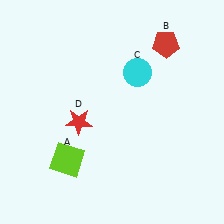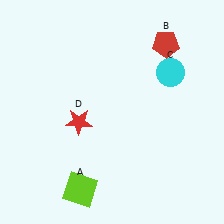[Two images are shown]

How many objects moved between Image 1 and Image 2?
2 objects moved between the two images.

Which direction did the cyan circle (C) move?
The cyan circle (C) moved right.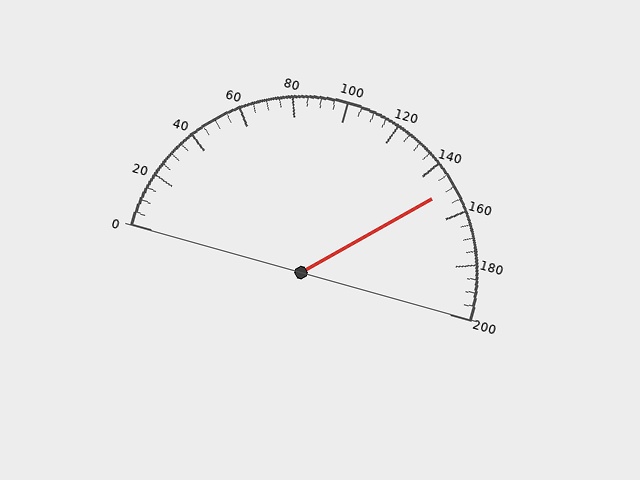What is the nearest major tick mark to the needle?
The nearest major tick mark is 160.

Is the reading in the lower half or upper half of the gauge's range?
The reading is in the upper half of the range (0 to 200).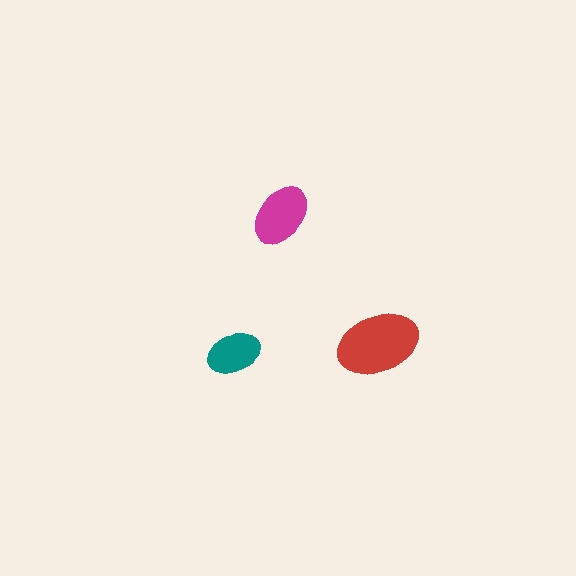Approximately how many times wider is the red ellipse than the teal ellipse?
About 1.5 times wider.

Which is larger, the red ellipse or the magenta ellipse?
The red one.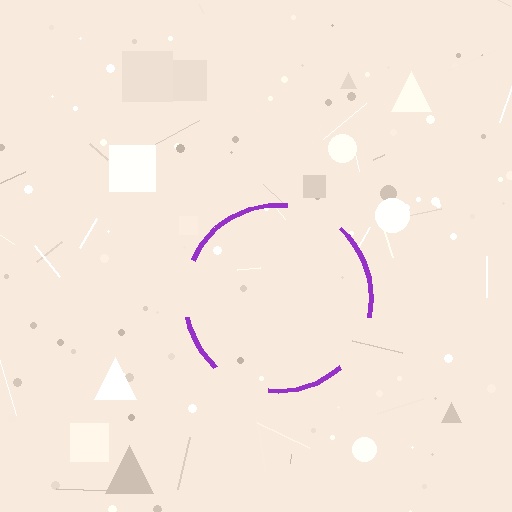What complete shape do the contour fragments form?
The contour fragments form a circle.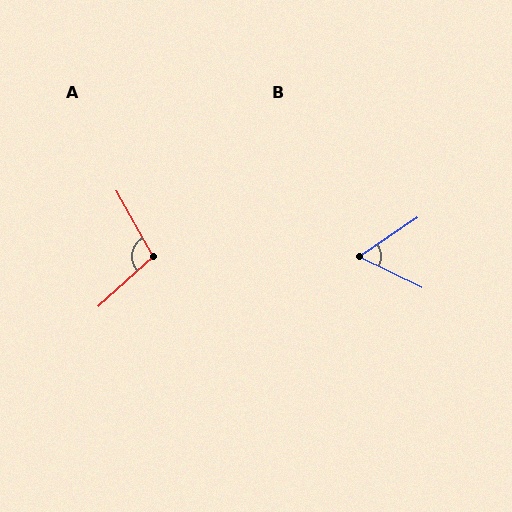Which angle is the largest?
A, at approximately 103 degrees.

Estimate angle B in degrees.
Approximately 60 degrees.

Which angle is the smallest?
B, at approximately 60 degrees.